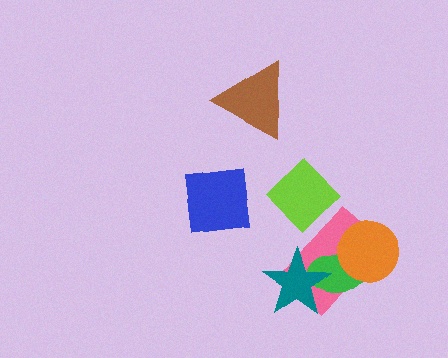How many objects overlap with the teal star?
2 objects overlap with the teal star.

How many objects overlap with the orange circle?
2 objects overlap with the orange circle.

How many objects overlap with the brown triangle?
0 objects overlap with the brown triangle.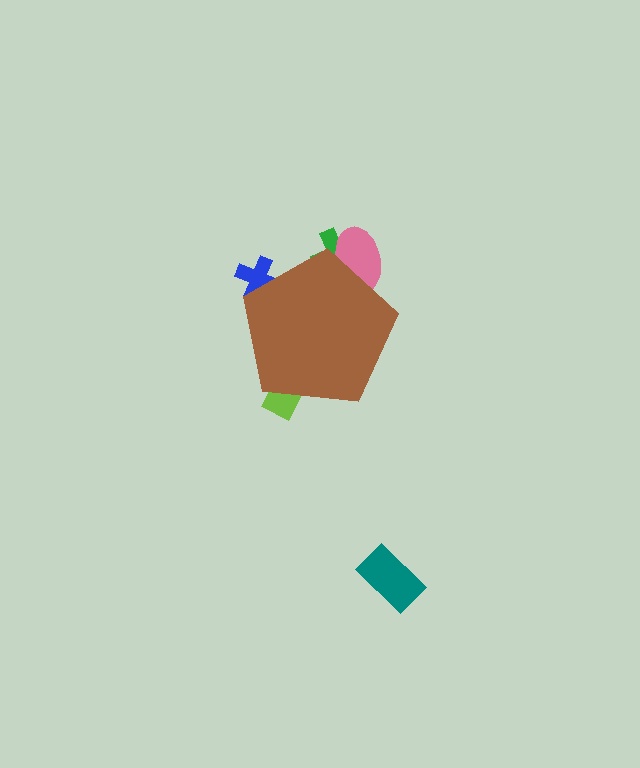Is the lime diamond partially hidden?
Yes, the lime diamond is partially hidden behind the brown pentagon.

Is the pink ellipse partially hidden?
Yes, the pink ellipse is partially hidden behind the brown pentagon.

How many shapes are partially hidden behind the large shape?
4 shapes are partially hidden.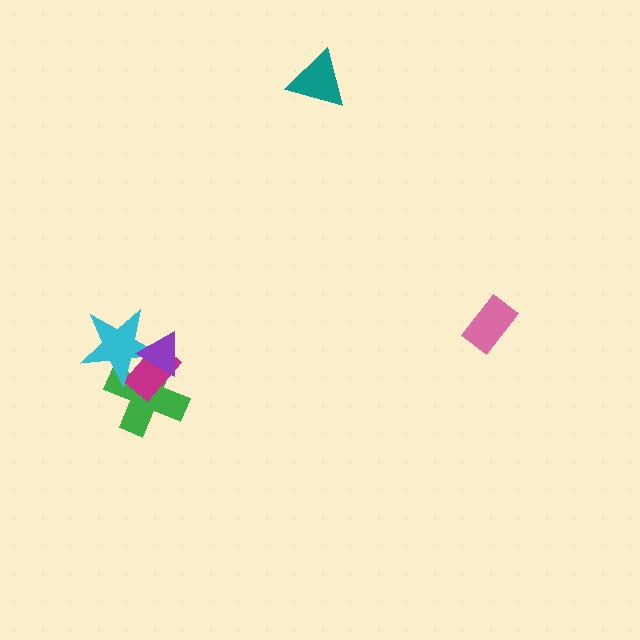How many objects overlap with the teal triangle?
0 objects overlap with the teal triangle.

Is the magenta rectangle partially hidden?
Yes, it is partially covered by another shape.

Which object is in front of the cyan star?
The purple triangle is in front of the cyan star.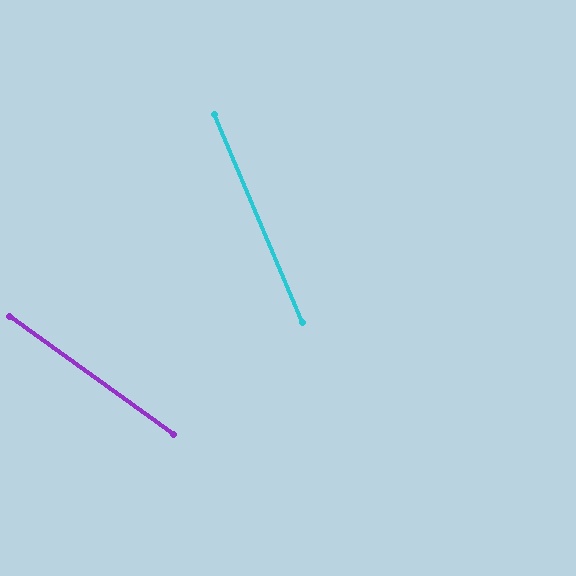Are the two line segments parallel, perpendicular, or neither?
Neither parallel nor perpendicular — they differ by about 31°.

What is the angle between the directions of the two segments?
Approximately 31 degrees.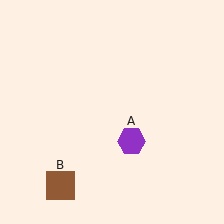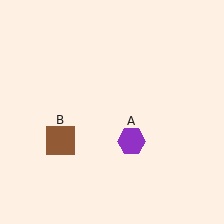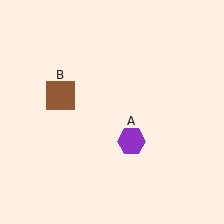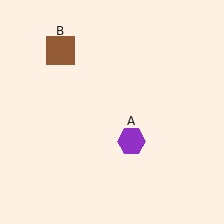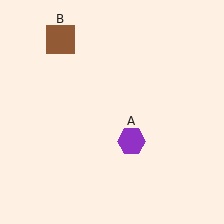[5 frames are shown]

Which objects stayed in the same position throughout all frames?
Purple hexagon (object A) remained stationary.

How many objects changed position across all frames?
1 object changed position: brown square (object B).